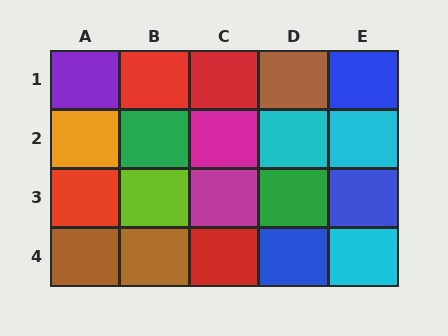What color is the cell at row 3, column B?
Lime.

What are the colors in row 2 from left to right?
Orange, green, magenta, cyan, cyan.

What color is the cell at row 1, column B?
Red.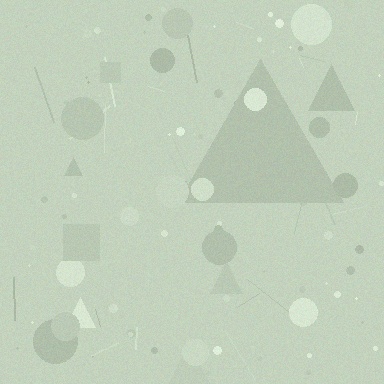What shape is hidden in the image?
A triangle is hidden in the image.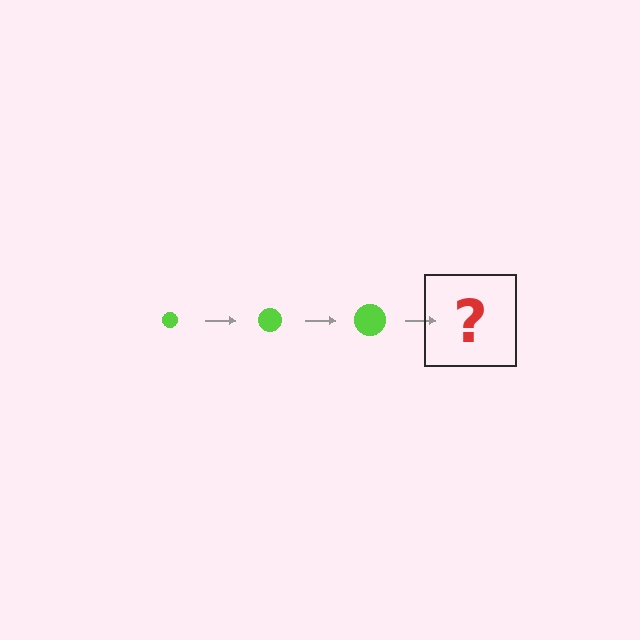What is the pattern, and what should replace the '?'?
The pattern is that the circle gets progressively larger each step. The '?' should be a lime circle, larger than the previous one.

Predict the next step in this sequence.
The next step is a lime circle, larger than the previous one.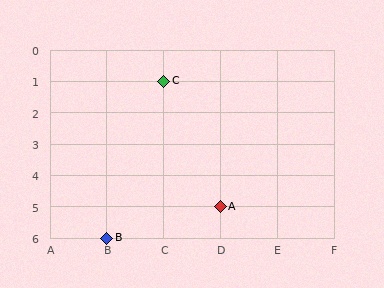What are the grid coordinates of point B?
Point B is at grid coordinates (B, 6).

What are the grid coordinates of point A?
Point A is at grid coordinates (D, 5).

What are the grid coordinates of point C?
Point C is at grid coordinates (C, 1).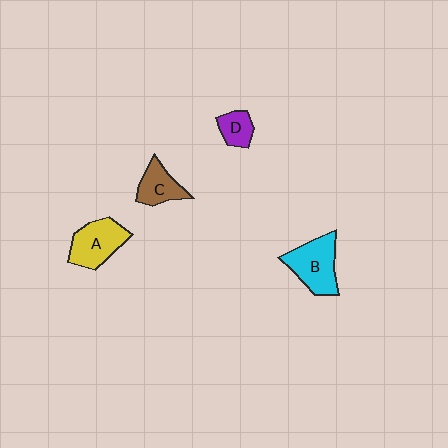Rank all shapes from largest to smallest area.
From largest to smallest: B (cyan), A (yellow), C (brown), D (purple).